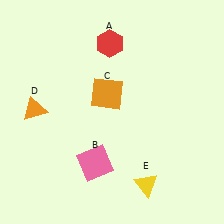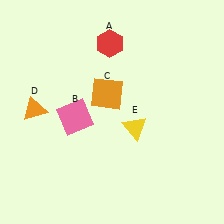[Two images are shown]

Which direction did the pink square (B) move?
The pink square (B) moved up.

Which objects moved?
The objects that moved are: the pink square (B), the yellow triangle (E).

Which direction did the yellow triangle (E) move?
The yellow triangle (E) moved up.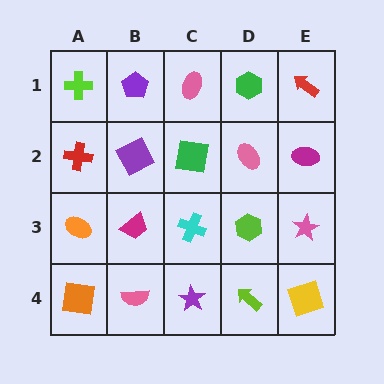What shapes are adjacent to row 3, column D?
A pink ellipse (row 2, column D), a lime arrow (row 4, column D), a cyan cross (row 3, column C), a pink star (row 3, column E).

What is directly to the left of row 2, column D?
A green square.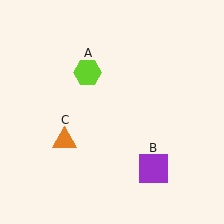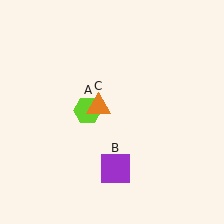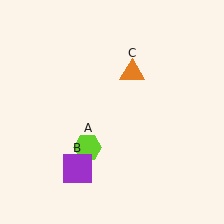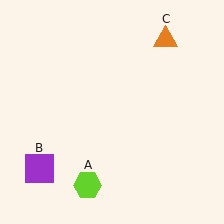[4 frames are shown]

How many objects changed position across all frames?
3 objects changed position: lime hexagon (object A), purple square (object B), orange triangle (object C).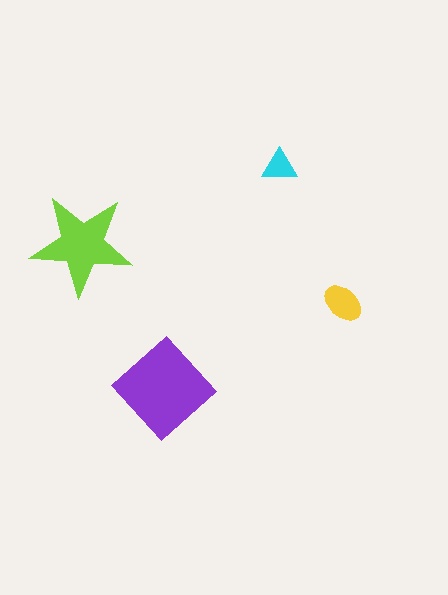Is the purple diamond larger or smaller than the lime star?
Larger.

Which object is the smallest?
The cyan triangle.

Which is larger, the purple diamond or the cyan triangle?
The purple diamond.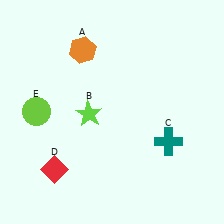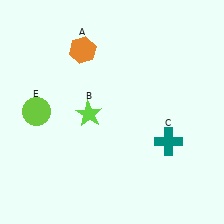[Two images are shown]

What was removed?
The red diamond (D) was removed in Image 2.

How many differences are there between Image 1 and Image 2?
There is 1 difference between the two images.